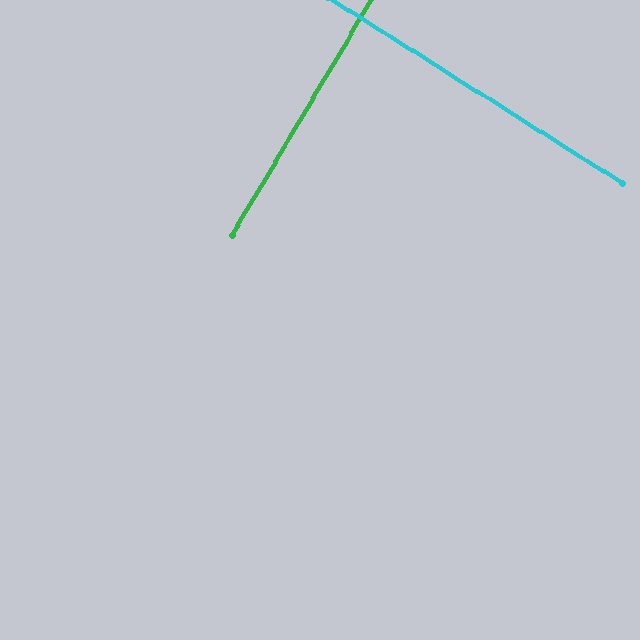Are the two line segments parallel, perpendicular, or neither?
Perpendicular — they meet at approximately 88°.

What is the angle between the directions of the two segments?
Approximately 88 degrees.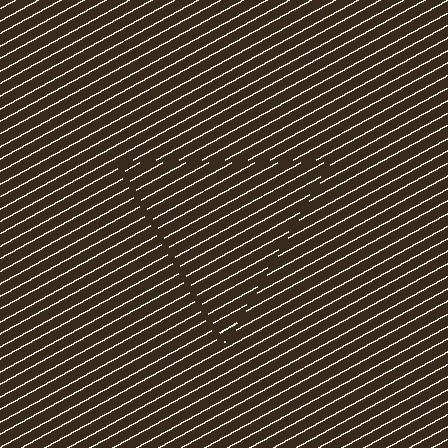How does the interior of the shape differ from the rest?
The interior of the shape contains the same grating, shifted by half a period — the contour is defined by the phase discontinuity where line-ends from the inner and outer gratings abut.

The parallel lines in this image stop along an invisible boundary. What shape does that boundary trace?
An illusory triangle. The interior of the shape contains the same grating, shifted by half a period — the contour is defined by the phase discontinuity where line-ends from the inner and outer gratings abut.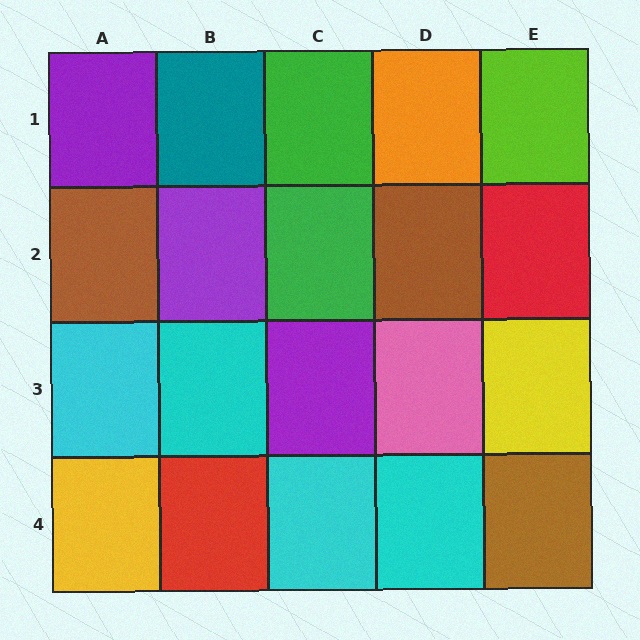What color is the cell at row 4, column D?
Cyan.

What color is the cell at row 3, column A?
Cyan.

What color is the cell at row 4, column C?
Cyan.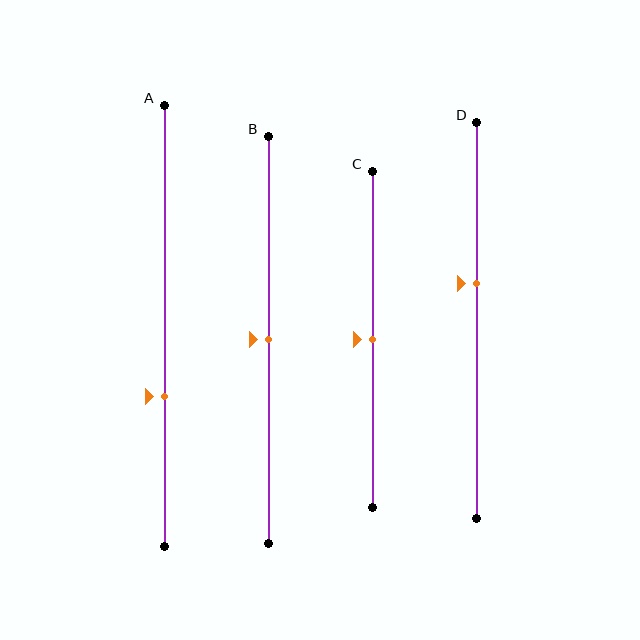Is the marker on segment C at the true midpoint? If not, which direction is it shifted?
Yes, the marker on segment C is at the true midpoint.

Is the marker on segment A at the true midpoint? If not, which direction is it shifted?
No, the marker on segment A is shifted downward by about 16% of the segment length.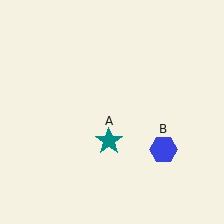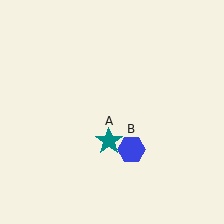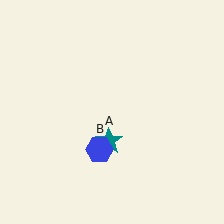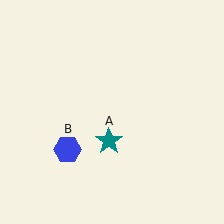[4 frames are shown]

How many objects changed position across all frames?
1 object changed position: blue hexagon (object B).